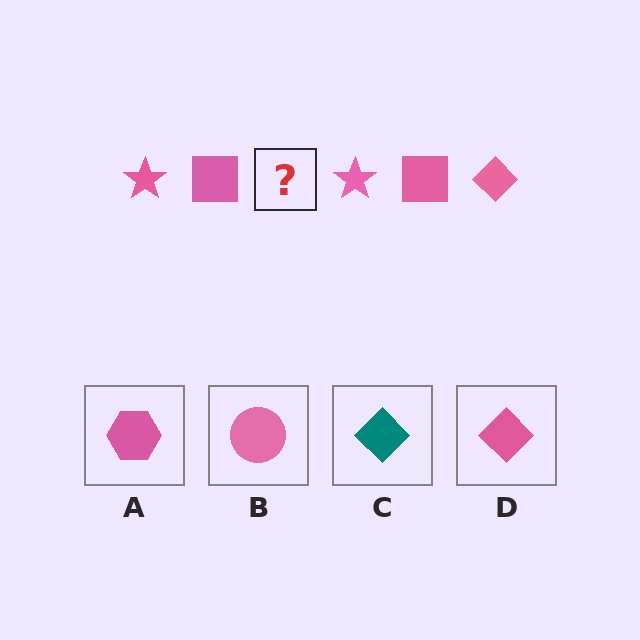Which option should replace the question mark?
Option D.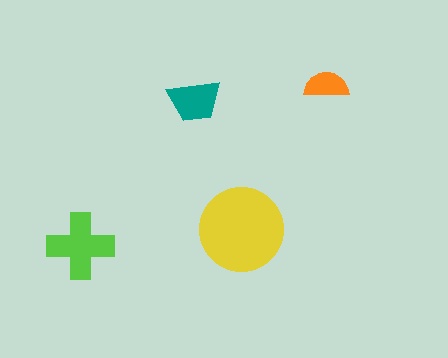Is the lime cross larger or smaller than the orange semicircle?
Larger.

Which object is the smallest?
The orange semicircle.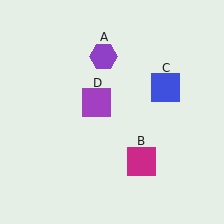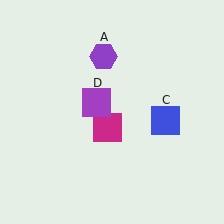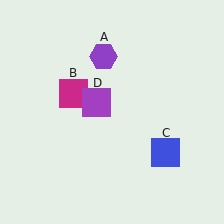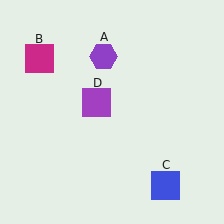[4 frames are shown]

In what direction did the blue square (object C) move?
The blue square (object C) moved down.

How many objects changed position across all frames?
2 objects changed position: magenta square (object B), blue square (object C).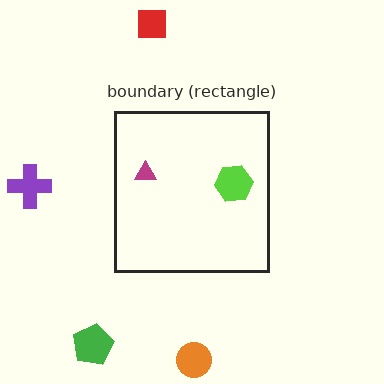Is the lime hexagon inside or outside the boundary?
Inside.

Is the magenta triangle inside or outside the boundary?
Inside.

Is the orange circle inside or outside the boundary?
Outside.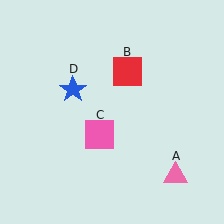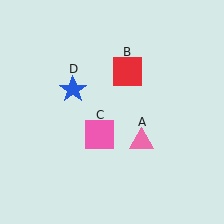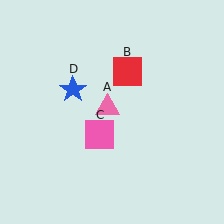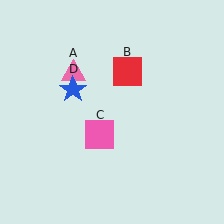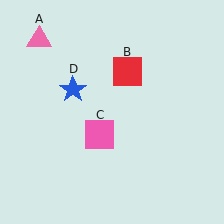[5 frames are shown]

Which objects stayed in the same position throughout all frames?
Red square (object B) and pink square (object C) and blue star (object D) remained stationary.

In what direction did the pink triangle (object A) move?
The pink triangle (object A) moved up and to the left.